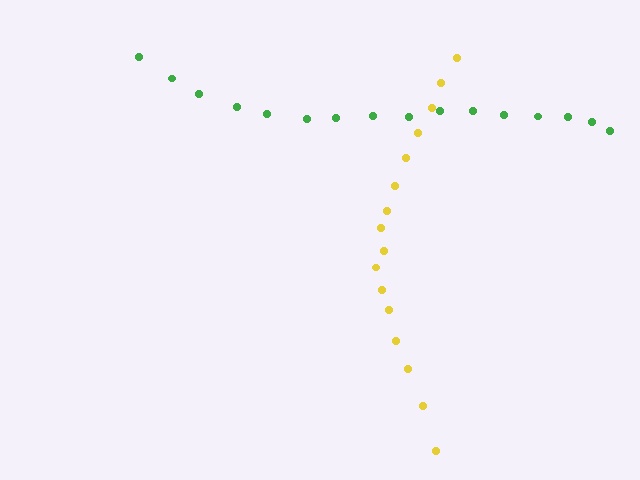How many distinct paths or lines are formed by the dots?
There are 2 distinct paths.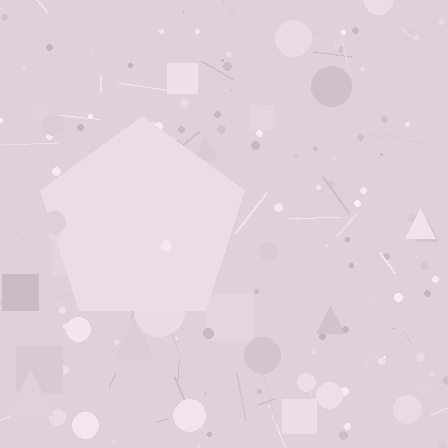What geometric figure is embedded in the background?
A pentagon is embedded in the background.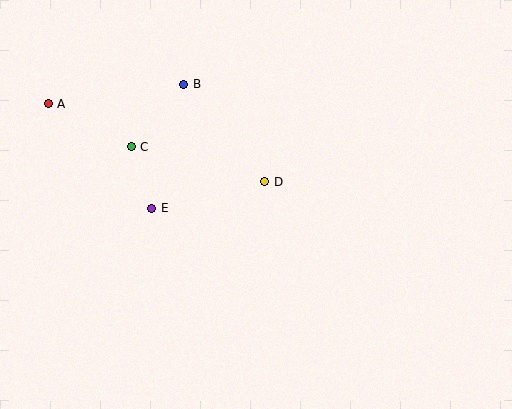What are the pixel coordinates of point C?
Point C is at (131, 147).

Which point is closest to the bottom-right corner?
Point D is closest to the bottom-right corner.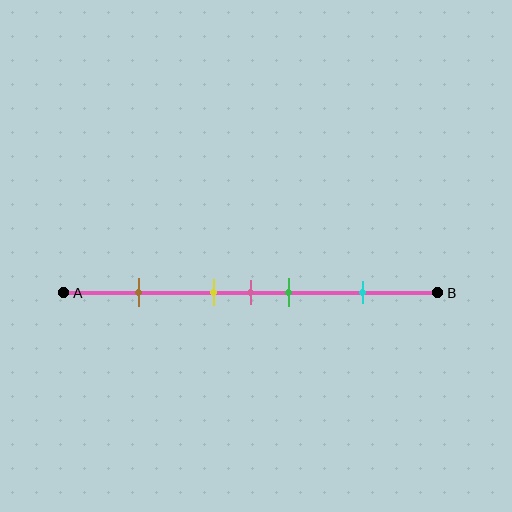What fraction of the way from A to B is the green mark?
The green mark is approximately 60% (0.6) of the way from A to B.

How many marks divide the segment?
There are 5 marks dividing the segment.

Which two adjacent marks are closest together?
The yellow and pink marks are the closest adjacent pair.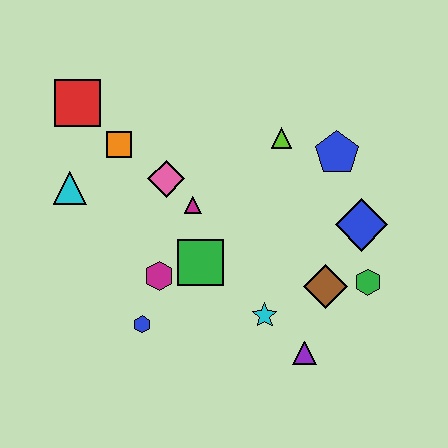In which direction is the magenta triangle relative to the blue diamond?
The magenta triangle is to the left of the blue diamond.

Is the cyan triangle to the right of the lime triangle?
No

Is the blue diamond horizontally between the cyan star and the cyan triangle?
No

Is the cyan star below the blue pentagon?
Yes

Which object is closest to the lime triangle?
The blue pentagon is closest to the lime triangle.